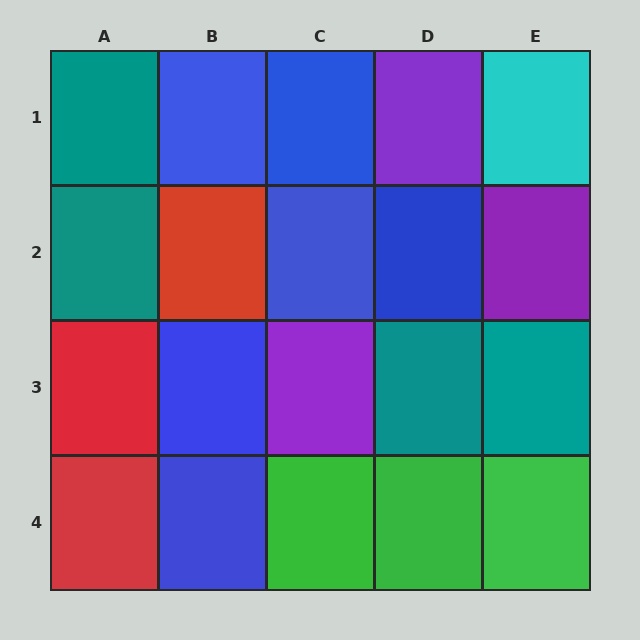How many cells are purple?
3 cells are purple.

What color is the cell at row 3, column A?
Red.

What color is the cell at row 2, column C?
Blue.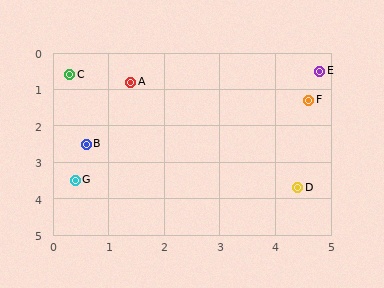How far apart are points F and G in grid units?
Points F and G are about 4.7 grid units apart.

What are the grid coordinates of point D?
Point D is at approximately (4.4, 3.7).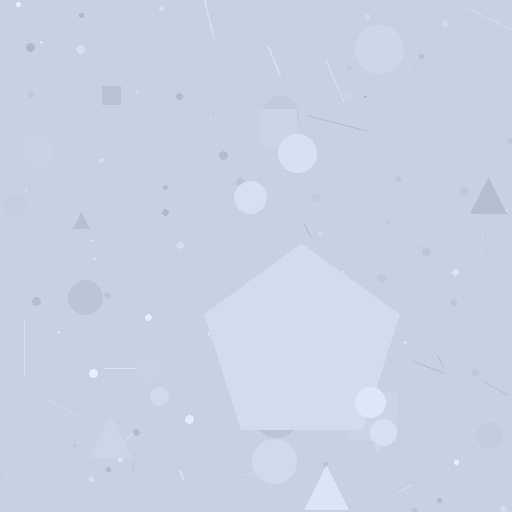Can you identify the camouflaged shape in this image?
The camouflaged shape is a pentagon.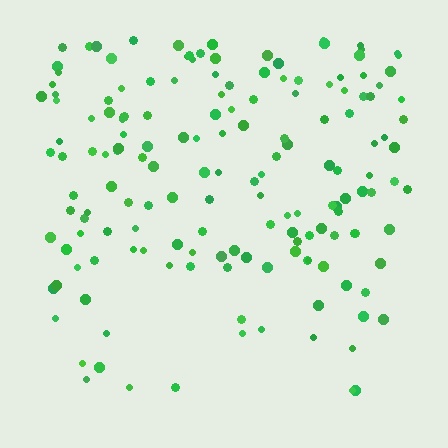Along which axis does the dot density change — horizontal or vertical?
Vertical.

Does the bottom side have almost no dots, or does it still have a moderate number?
Still a moderate number, just noticeably fewer than the top.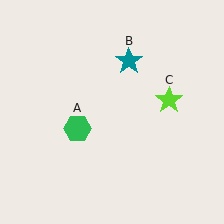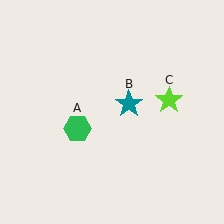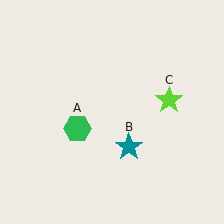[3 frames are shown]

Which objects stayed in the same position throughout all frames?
Green hexagon (object A) and lime star (object C) remained stationary.